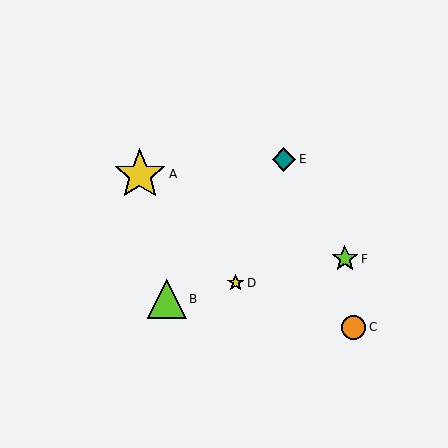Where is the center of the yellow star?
The center of the yellow star is at (236, 283).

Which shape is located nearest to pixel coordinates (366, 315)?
The orange circle (labeled C) at (354, 327) is nearest to that location.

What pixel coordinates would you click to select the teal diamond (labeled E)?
Click at (284, 159) to select the teal diamond E.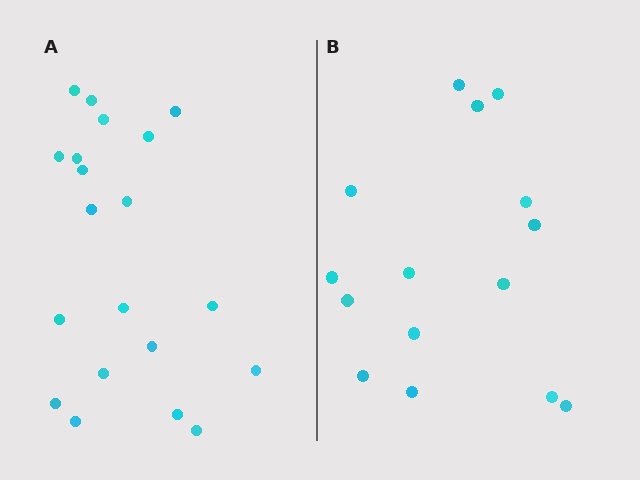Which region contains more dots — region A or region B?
Region A (the left region) has more dots.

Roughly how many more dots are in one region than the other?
Region A has about 5 more dots than region B.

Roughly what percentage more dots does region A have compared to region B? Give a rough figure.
About 35% more.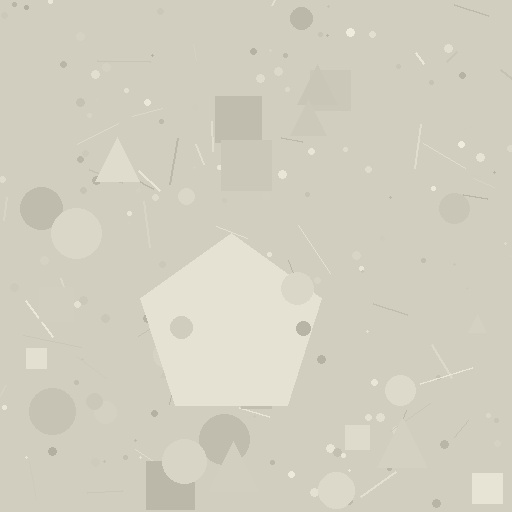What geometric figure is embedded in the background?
A pentagon is embedded in the background.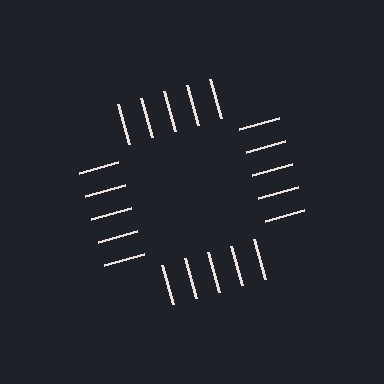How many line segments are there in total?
20 — 5 along each of the 4 edges.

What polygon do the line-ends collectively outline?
An illusory square — the line segments terminate on its edges but no continuous stroke is drawn.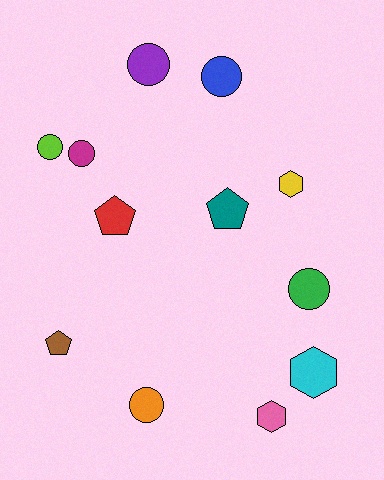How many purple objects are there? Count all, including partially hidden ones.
There is 1 purple object.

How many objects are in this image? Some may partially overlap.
There are 12 objects.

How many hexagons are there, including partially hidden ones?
There are 3 hexagons.